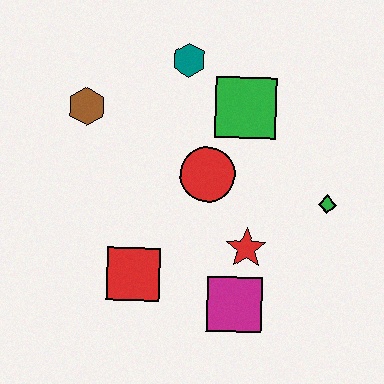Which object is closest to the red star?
The magenta square is closest to the red star.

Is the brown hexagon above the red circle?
Yes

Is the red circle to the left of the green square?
Yes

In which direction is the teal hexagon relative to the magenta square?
The teal hexagon is above the magenta square.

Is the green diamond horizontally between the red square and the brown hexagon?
No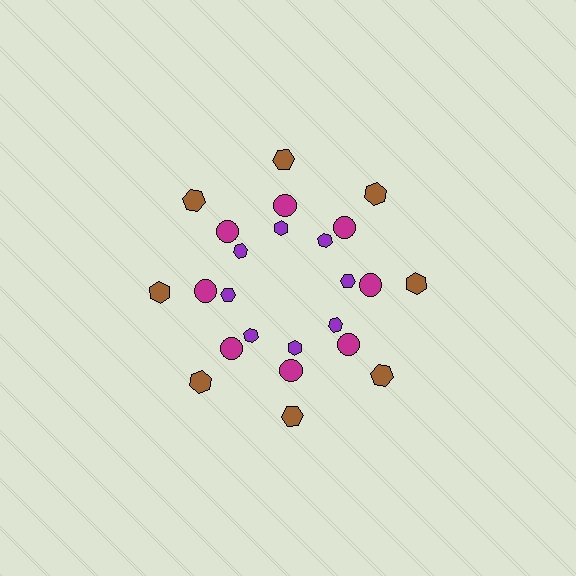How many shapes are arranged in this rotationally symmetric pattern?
There are 24 shapes, arranged in 8 groups of 3.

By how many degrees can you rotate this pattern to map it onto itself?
The pattern maps onto itself every 45 degrees of rotation.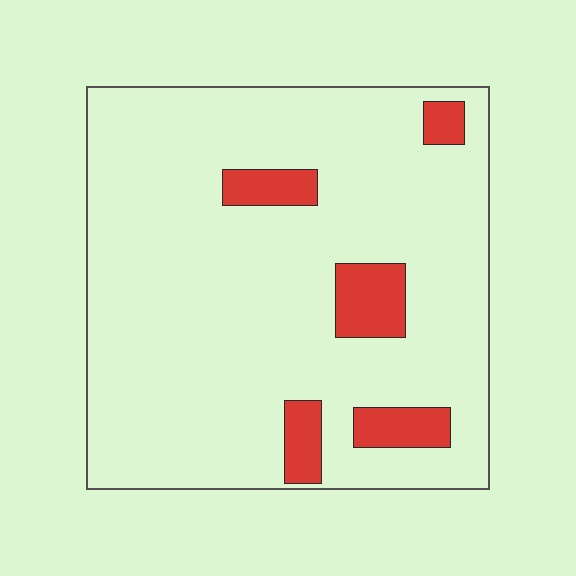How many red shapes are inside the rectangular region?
5.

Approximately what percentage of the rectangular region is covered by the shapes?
Approximately 10%.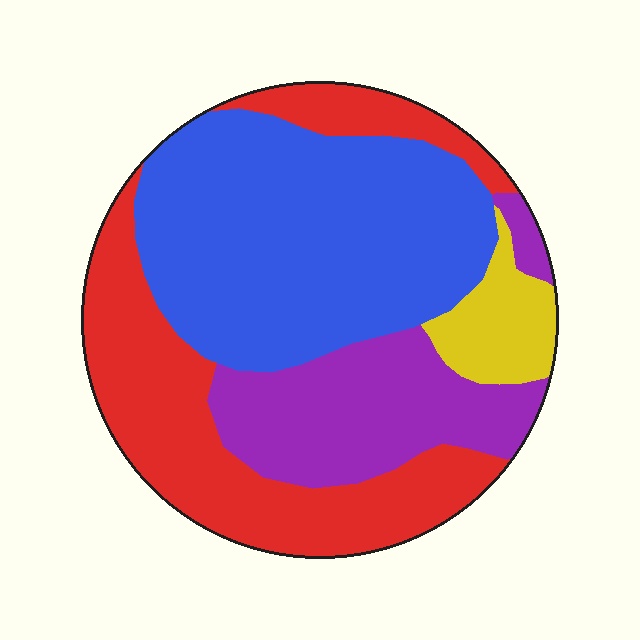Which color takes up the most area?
Blue, at roughly 40%.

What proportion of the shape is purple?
Purple takes up about one fifth (1/5) of the shape.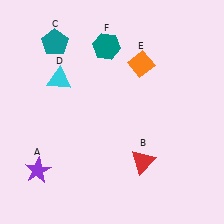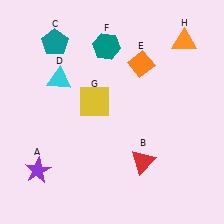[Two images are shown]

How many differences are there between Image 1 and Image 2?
There are 2 differences between the two images.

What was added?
A yellow square (G), an orange triangle (H) were added in Image 2.